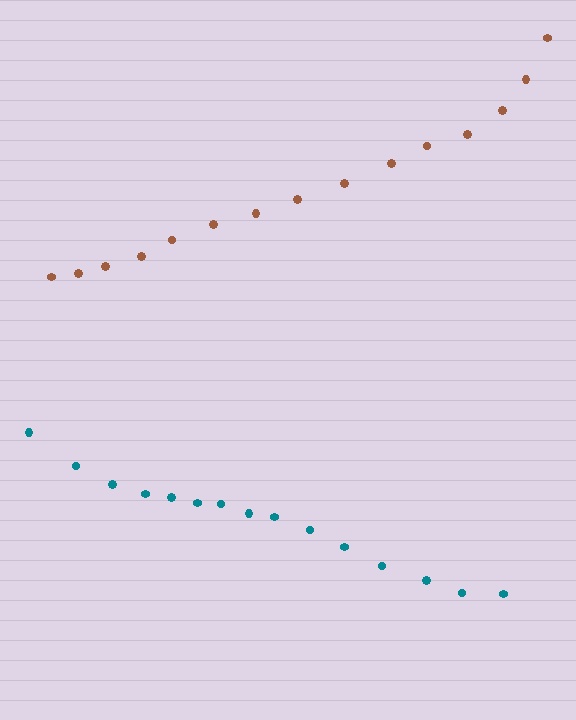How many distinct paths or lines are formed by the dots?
There are 2 distinct paths.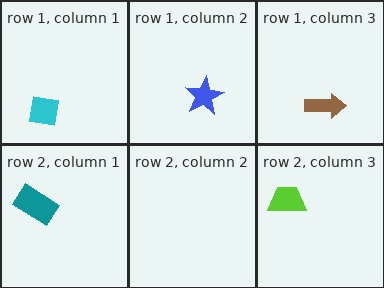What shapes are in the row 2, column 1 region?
The teal rectangle.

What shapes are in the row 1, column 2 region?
The blue star.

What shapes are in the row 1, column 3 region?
The brown arrow.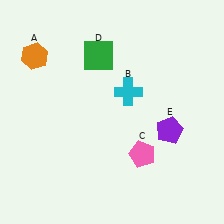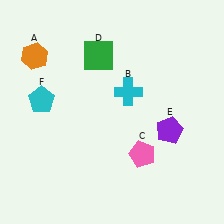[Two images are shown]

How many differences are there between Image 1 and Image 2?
There is 1 difference between the two images.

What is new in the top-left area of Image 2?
A cyan pentagon (F) was added in the top-left area of Image 2.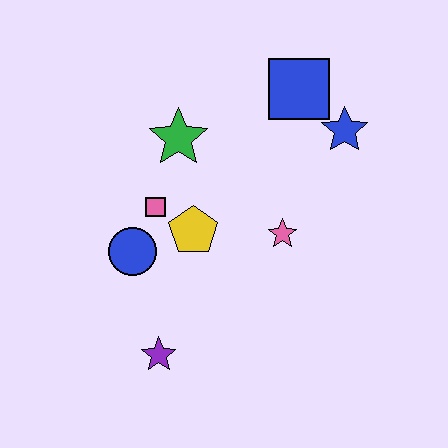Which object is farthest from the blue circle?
The blue star is farthest from the blue circle.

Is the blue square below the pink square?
No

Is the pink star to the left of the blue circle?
No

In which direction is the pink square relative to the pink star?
The pink square is to the left of the pink star.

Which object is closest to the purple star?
The blue circle is closest to the purple star.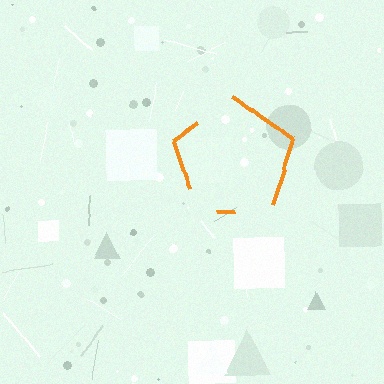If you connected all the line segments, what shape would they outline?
They would outline a pentagon.